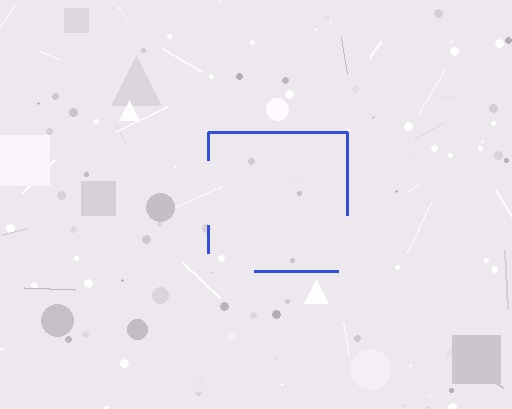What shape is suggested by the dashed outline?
The dashed outline suggests a square.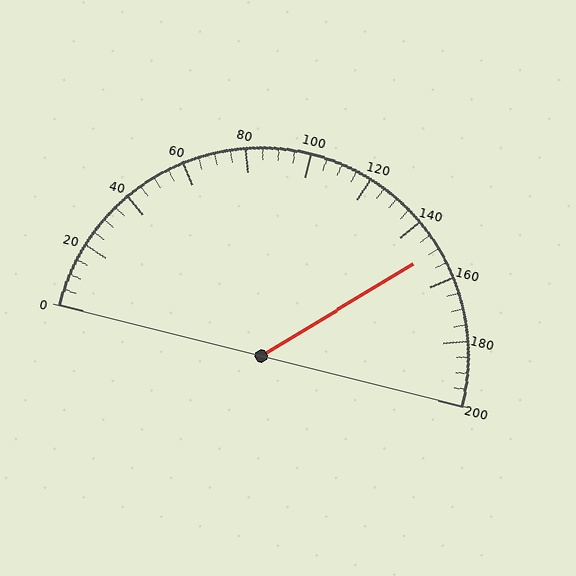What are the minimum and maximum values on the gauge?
The gauge ranges from 0 to 200.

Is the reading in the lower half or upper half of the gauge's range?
The reading is in the upper half of the range (0 to 200).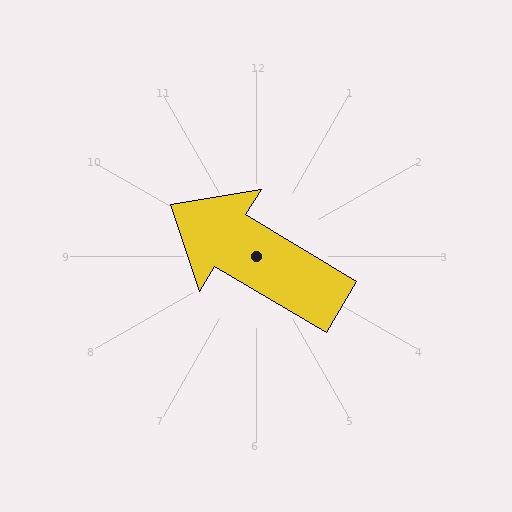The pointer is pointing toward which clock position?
Roughly 10 o'clock.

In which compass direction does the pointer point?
Northwest.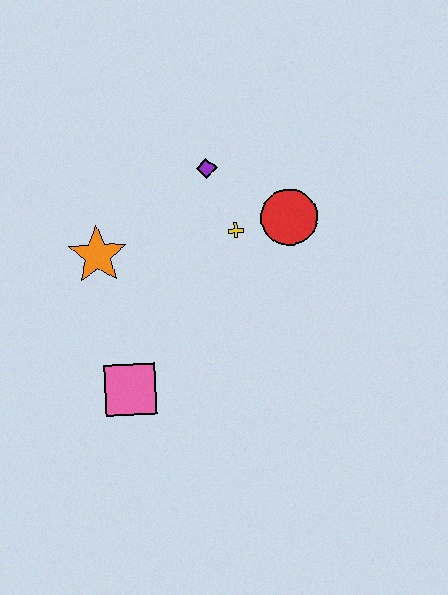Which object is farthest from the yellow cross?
The pink square is farthest from the yellow cross.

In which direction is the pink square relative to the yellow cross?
The pink square is below the yellow cross.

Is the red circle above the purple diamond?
No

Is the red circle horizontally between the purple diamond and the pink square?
No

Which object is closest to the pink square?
The orange star is closest to the pink square.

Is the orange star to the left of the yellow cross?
Yes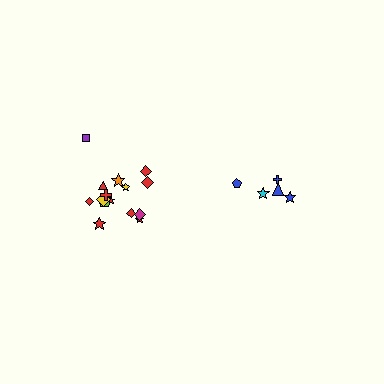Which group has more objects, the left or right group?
The left group.